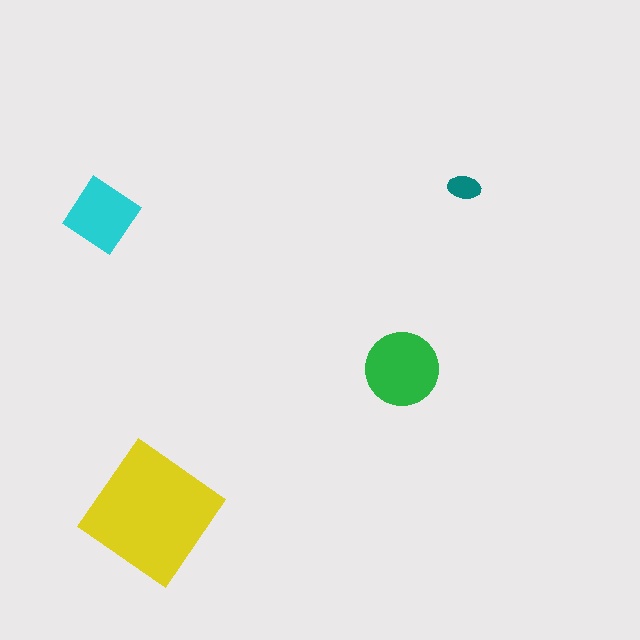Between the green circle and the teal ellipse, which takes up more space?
The green circle.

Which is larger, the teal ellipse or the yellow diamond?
The yellow diamond.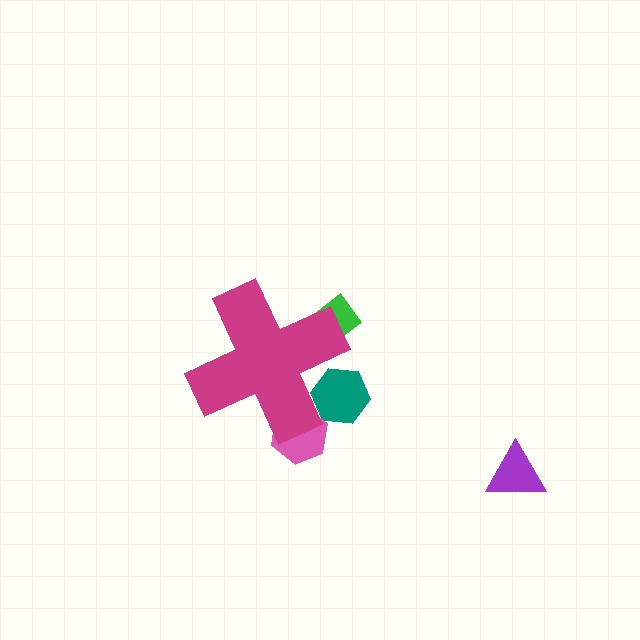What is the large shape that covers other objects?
A magenta cross.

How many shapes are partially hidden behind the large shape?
3 shapes are partially hidden.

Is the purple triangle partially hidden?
No, the purple triangle is fully visible.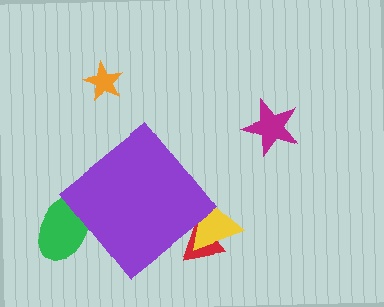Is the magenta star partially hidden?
No, the magenta star is fully visible.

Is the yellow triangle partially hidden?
Yes, the yellow triangle is partially hidden behind the purple diamond.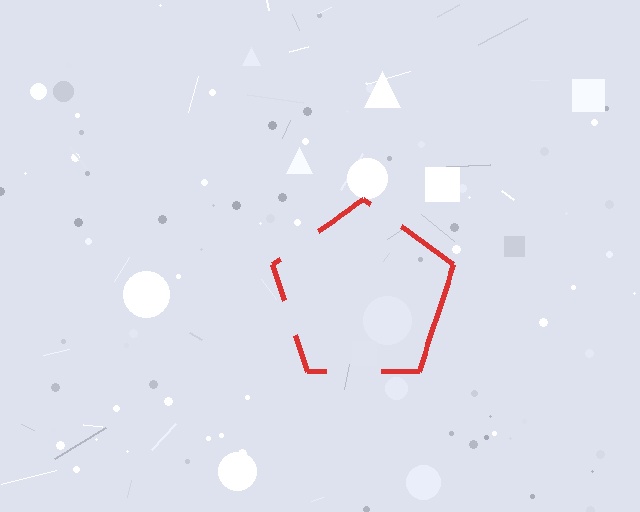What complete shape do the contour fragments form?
The contour fragments form a pentagon.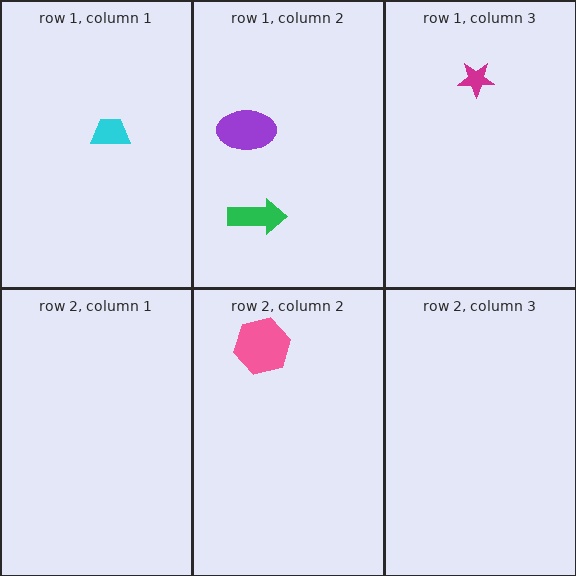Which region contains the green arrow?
The row 1, column 2 region.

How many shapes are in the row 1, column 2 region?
2.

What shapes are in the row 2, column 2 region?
The pink hexagon.